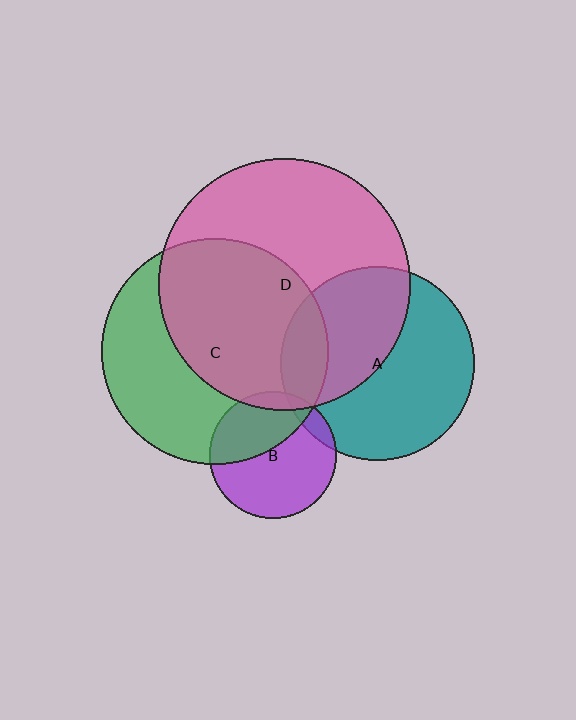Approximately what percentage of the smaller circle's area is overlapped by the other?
Approximately 15%.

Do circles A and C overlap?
Yes.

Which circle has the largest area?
Circle D (pink).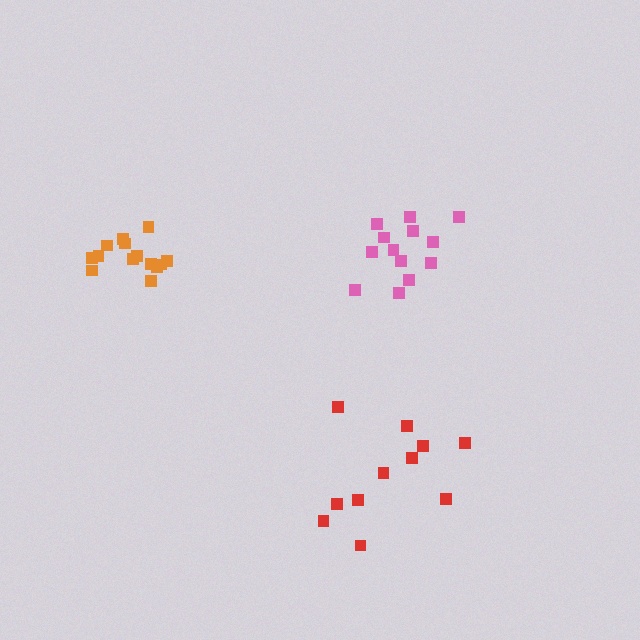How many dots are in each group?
Group 1: 13 dots, Group 2: 14 dots, Group 3: 11 dots (38 total).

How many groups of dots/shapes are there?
There are 3 groups.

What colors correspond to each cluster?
The clusters are colored: pink, orange, red.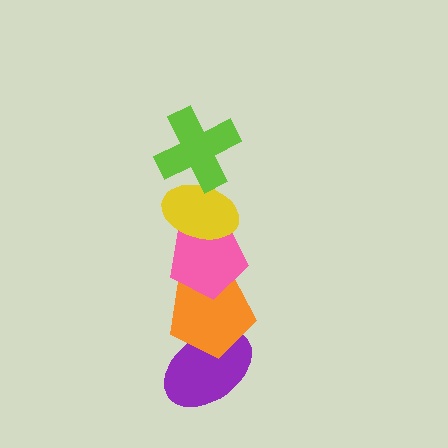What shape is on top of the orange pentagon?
The pink pentagon is on top of the orange pentagon.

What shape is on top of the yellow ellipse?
The lime cross is on top of the yellow ellipse.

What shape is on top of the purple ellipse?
The orange pentagon is on top of the purple ellipse.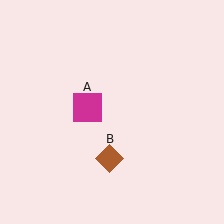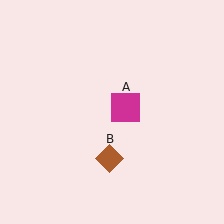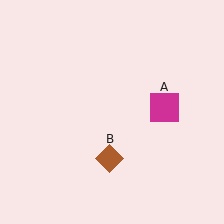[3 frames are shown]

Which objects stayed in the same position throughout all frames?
Brown diamond (object B) remained stationary.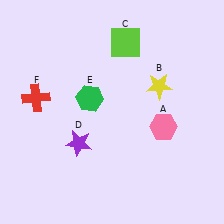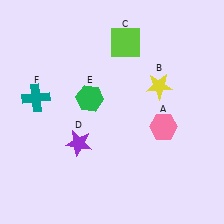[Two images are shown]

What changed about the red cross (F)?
In Image 1, F is red. In Image 2, it changed to teal.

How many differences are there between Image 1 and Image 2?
There is 1 difference between the two images.